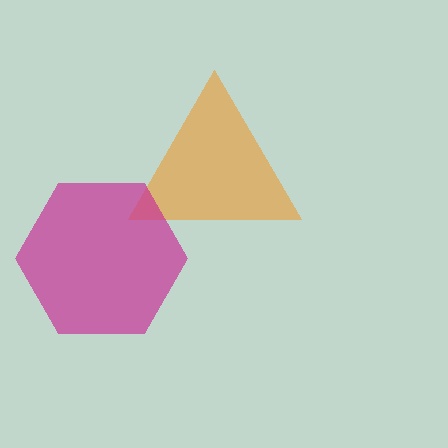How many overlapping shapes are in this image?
There are 2 overlapping shapes in the image.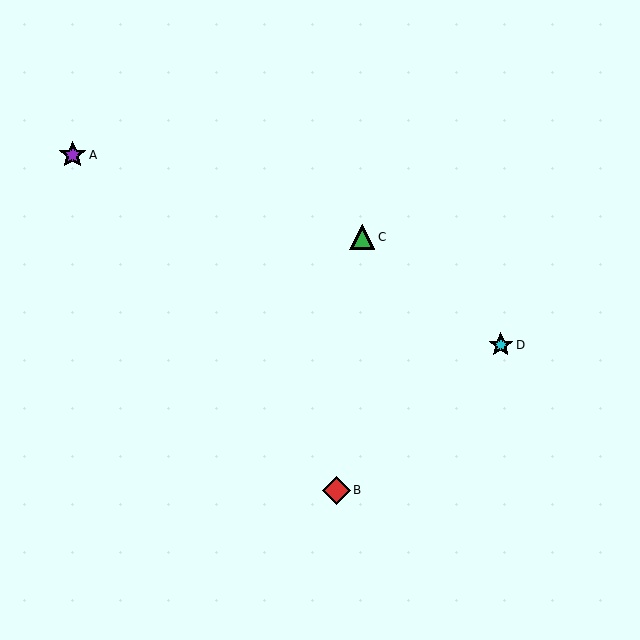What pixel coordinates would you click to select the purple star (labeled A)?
Click at (73, 155) to select the purple star A.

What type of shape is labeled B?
Shape B is a red diamond.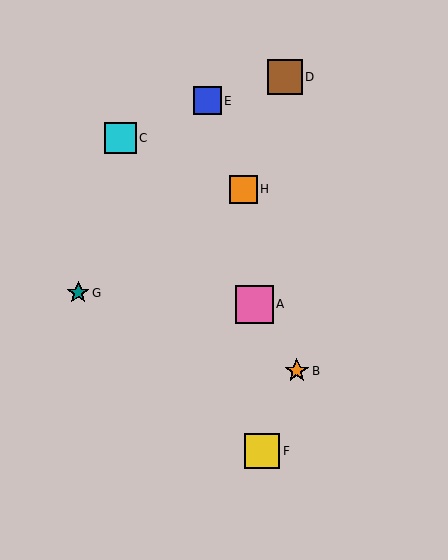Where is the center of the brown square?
The center of the brown square is at (285, 77).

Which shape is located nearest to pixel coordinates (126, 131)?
The cyan square (labeled C) at (120, 138) is nearest to that location.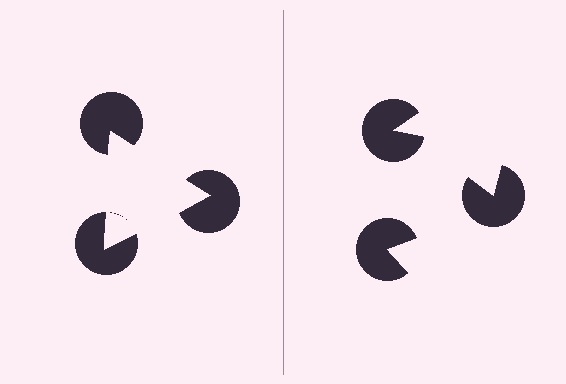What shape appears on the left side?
An illusory triangle.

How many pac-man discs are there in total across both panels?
6 — 3 on each side.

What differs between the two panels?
The pac-man discs are positioned identically on both sides; only the wedge orientations differ. On the left they align to a triangle; on the right they are misaligned.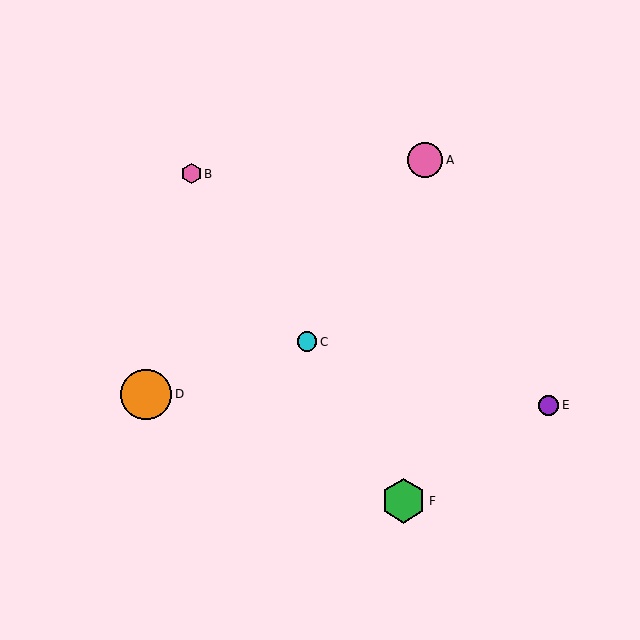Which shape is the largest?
The orange circle (labeled D) is the largest.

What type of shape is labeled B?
Shape B is a pink hexagon.